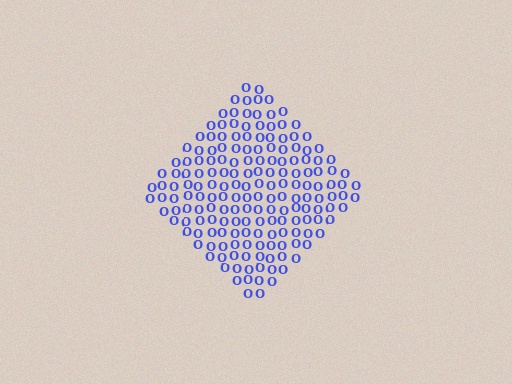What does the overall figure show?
The overall figure shows a diamond.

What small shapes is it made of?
It is made of small letter O's.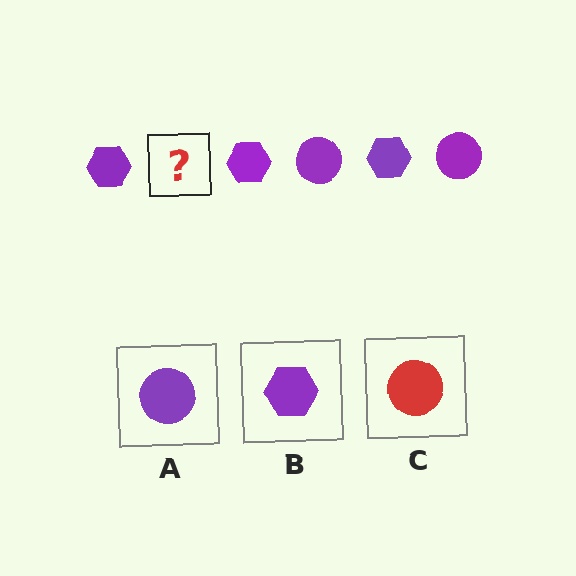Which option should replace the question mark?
Option A.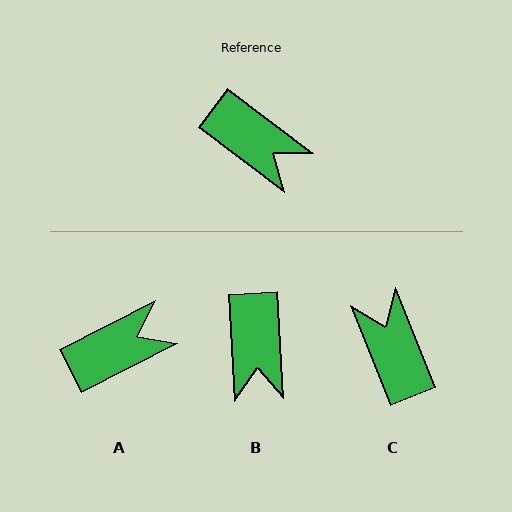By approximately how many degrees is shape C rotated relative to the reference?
Approximately 149 degrees counter-clockwise.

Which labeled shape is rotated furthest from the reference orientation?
C, about 149 degrees away.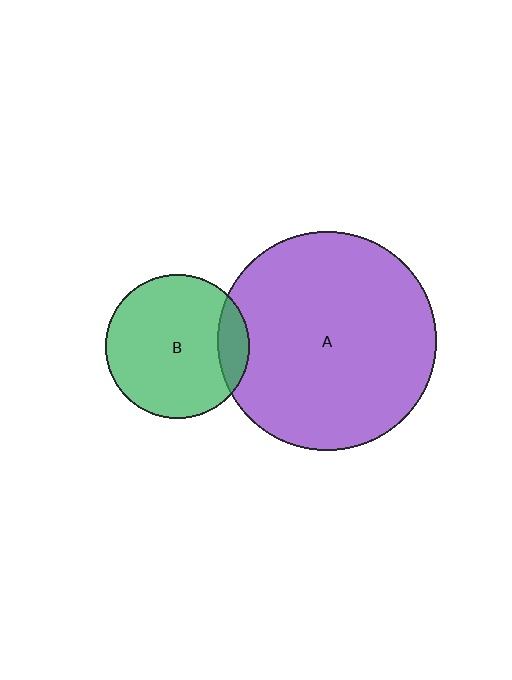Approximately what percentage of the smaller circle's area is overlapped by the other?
Approximately 15%.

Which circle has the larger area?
Circle A (purple).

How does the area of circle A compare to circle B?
Approximately 2.3 times.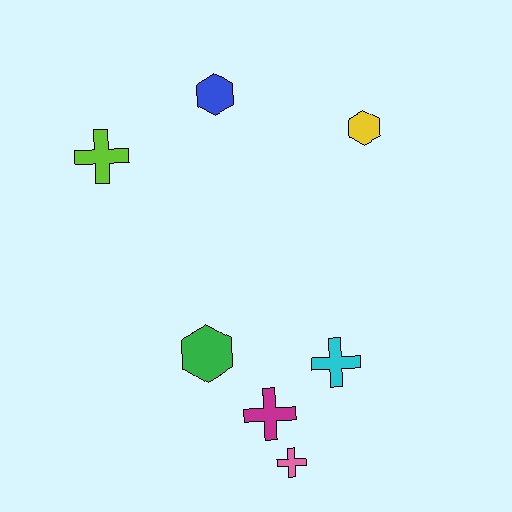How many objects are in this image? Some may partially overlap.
There are 7 objects.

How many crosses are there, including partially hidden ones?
There are 4 crosses.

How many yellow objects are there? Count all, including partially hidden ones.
There is 1 yellow object.